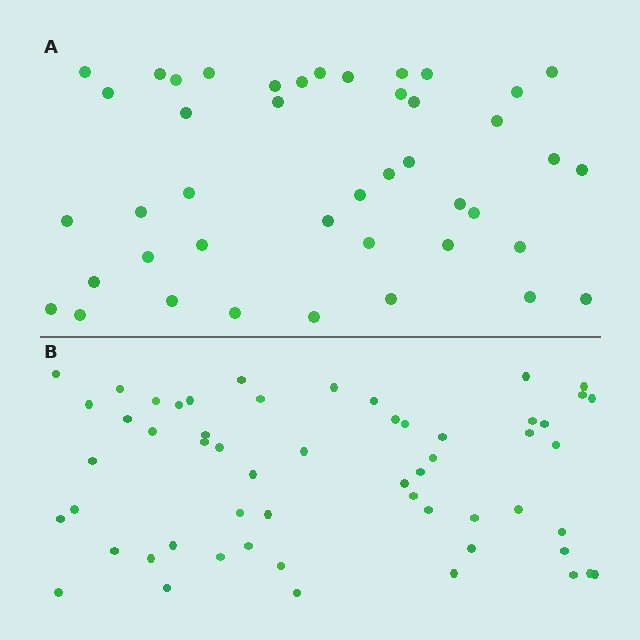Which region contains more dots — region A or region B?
Region B (the bottom region) has more dots.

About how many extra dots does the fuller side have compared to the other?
Region B has approximately 15 more dots than region A.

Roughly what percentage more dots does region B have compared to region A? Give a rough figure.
About 30% more.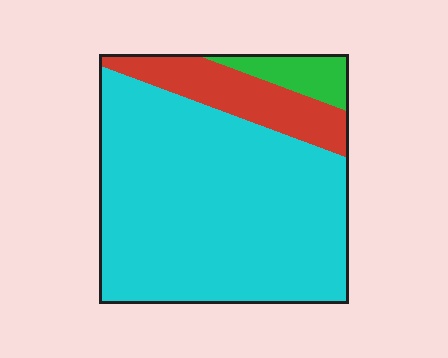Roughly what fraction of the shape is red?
Red takes up less than a sixth of the shape.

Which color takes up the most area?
Cyan, at roughly 75%.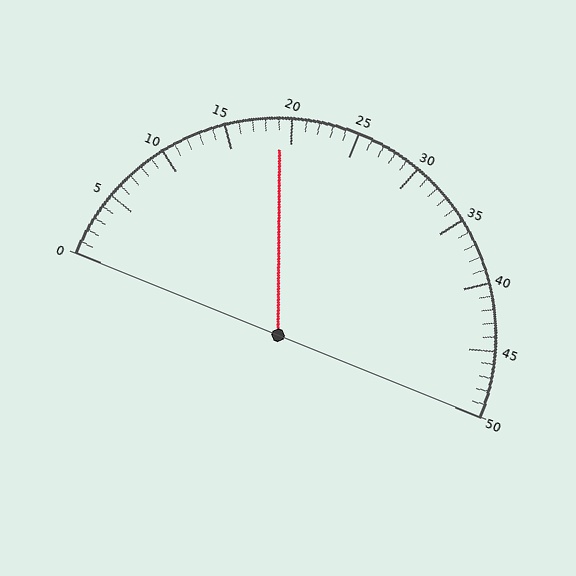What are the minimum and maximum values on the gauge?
The gauge ranges from 0 to 50.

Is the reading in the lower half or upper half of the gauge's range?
The reading is in the lower half of the range (0 to 50).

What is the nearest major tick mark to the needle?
The nearest major tick mark is 20.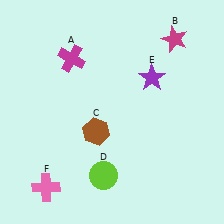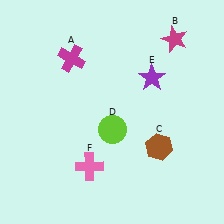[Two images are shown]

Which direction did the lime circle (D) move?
The lime circle (D) moved up.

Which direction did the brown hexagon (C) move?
The brown hexagon (C) moved right.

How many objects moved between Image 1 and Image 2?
3 objects moved between the two images.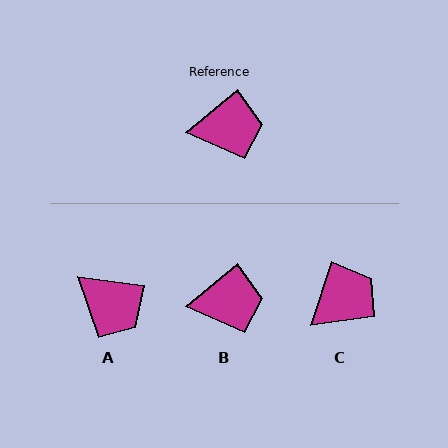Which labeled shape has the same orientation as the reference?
B.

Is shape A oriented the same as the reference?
No, it is off by about 48 degrees.